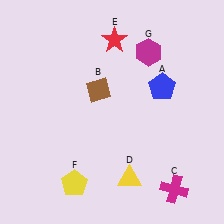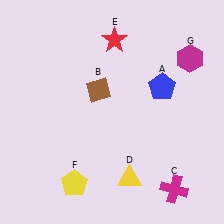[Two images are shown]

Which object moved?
The magenta hexagon (G) moved right.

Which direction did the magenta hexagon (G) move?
The magenta hexagon (G) moved right.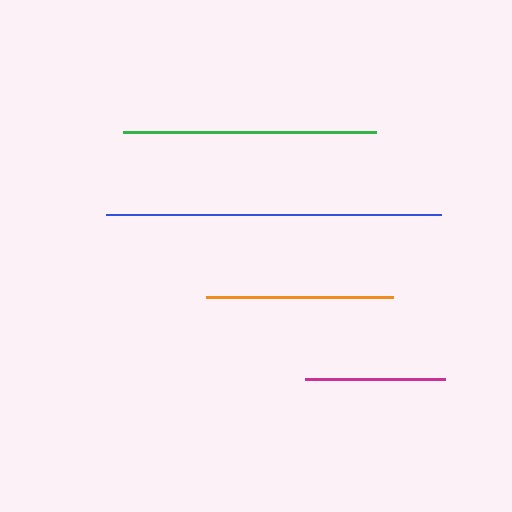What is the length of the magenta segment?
The magenta segment is approximately 140 pixels long.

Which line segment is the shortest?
The magenta line is the shortest at approximately 140 pixels.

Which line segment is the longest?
The blue line is the longest at approximately 335 pixels.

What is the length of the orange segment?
The orange segment is approximately 188 pixels long.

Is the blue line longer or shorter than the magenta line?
The blue line is longer than the magenta line.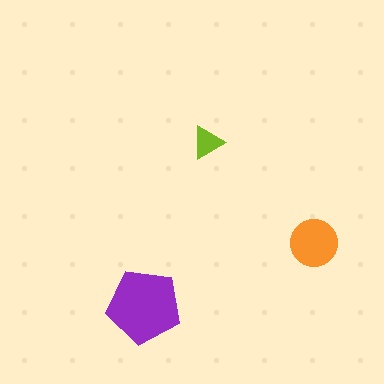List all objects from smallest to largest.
The lime triangle, the orange circle, the purple pentagon.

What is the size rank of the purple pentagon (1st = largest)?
1st.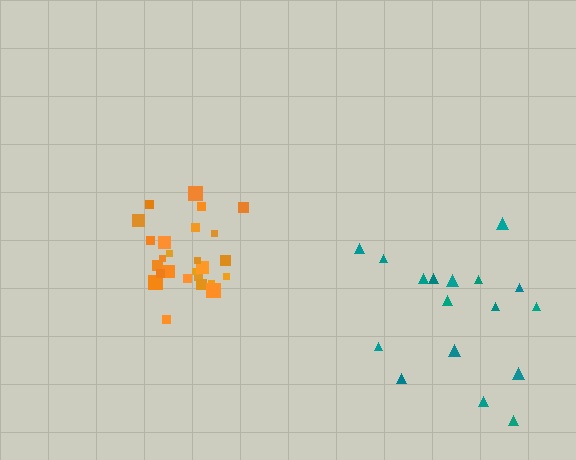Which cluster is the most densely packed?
Orange.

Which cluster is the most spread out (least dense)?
Teal.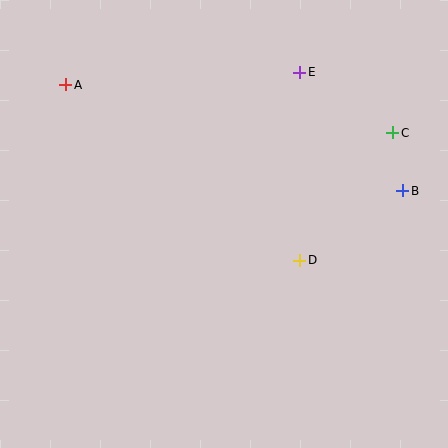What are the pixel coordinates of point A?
Point A is at (66, 85).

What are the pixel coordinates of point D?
Point D is at (300, 260).